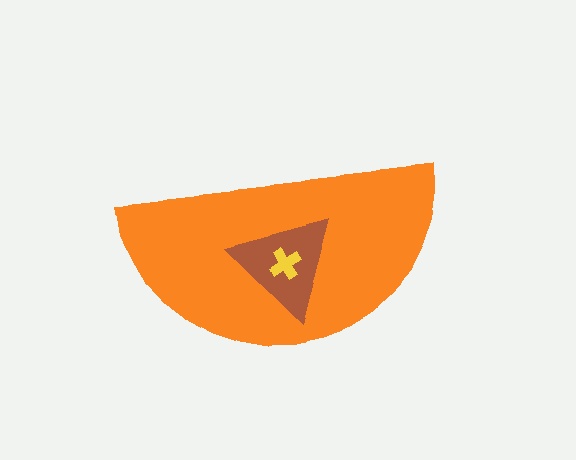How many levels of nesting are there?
3.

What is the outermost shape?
The orange semicircle.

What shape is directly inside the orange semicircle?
The brown triangle.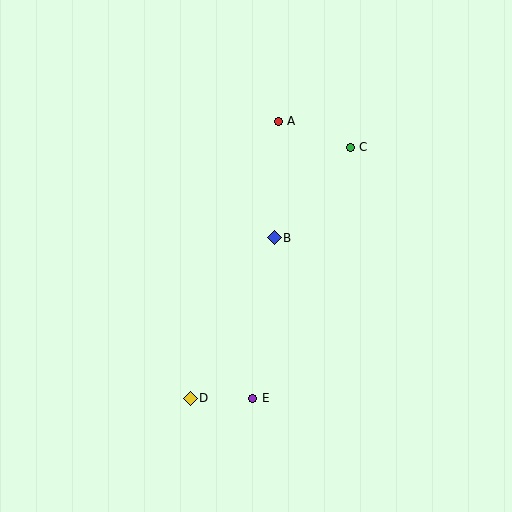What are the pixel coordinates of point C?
Point C is at (350, 147).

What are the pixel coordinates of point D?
Point D is at (190, 398).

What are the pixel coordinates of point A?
Point A is at (278, 121).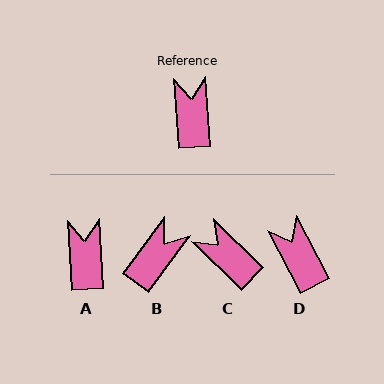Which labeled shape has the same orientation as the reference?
A.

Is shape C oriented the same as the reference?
No, it is off by about 42 degrees.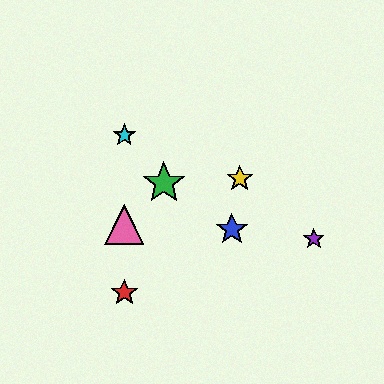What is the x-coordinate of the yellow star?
The yellow star is at x≈240.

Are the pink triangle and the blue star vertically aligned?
No, the pink triangle is at x≈124 and the blue star is at x≈232.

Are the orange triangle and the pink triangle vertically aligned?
Yes, both are at x≈124.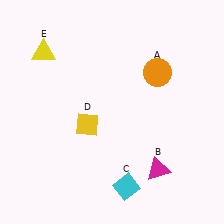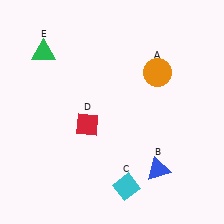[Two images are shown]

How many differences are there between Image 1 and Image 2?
There are 3 differences between the two images.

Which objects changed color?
B changed from magenta to blue. D changed from yellow to red. E changed from yellow to green.